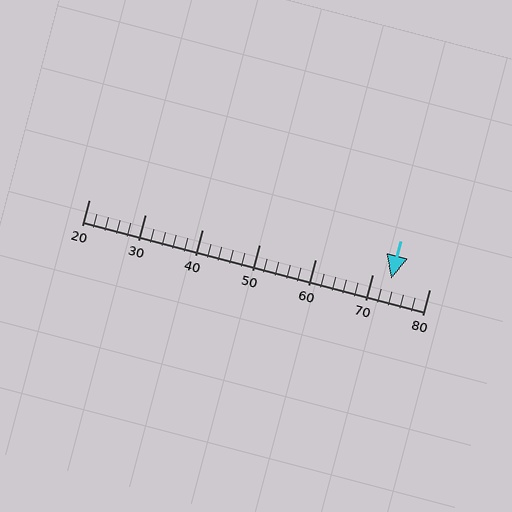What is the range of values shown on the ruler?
The ruler shows values from 20 to 80.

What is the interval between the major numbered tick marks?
The major tick marks are spaced 10 units apart.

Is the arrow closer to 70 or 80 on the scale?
The arrow is closer to 70.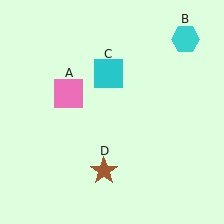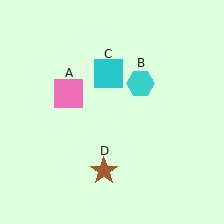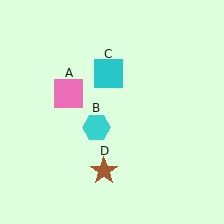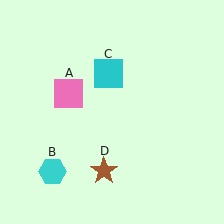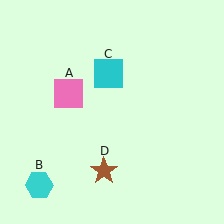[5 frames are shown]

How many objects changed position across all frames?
1 object changed position: cyan hexagon (object B).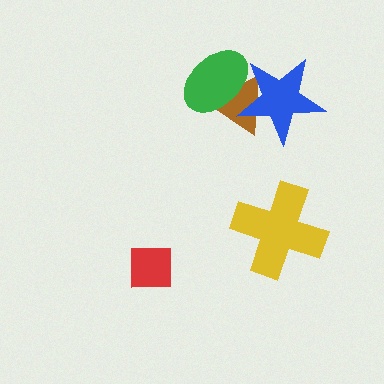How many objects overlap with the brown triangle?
2 objects overlap with the brown triangle.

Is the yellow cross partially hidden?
No, no other shape covers it.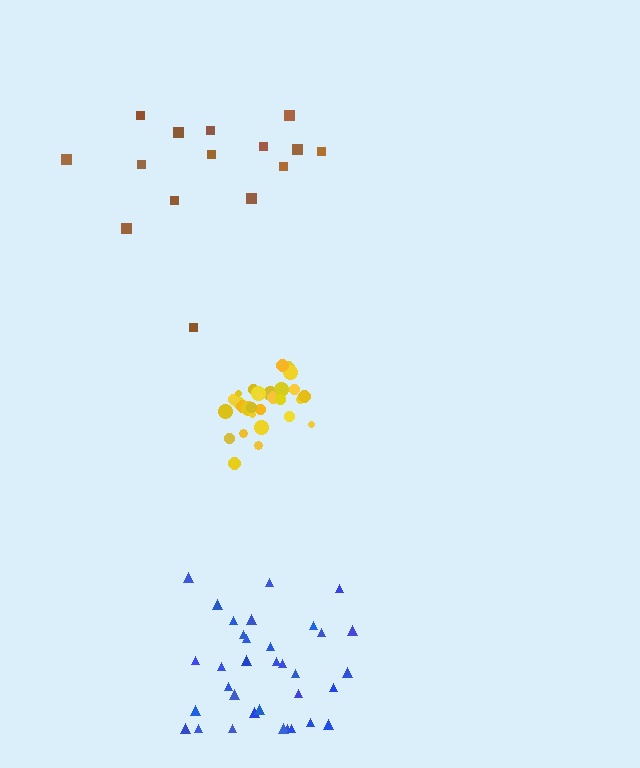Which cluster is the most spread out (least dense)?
Brown.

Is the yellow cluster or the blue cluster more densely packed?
Yellow.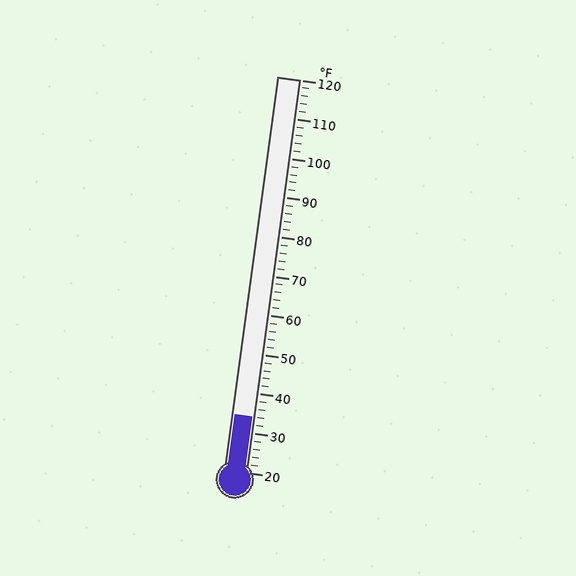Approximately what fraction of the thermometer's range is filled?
The thermometer is filled to approximately 15% of its range.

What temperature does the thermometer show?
The thermometer shows approximately 34°F.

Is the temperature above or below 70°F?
The temperature is below 70°F.